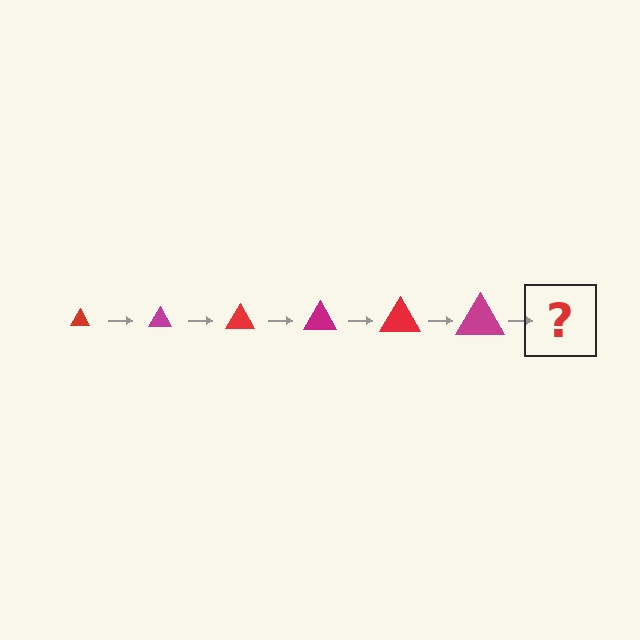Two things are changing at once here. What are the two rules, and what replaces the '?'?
The two rules are that the triangle grows larger each step and the color cycles through red and magenta. The '?' should be a red triangle, larger than the previous one.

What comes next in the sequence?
The next element should be a red triangle, larger than the previous one.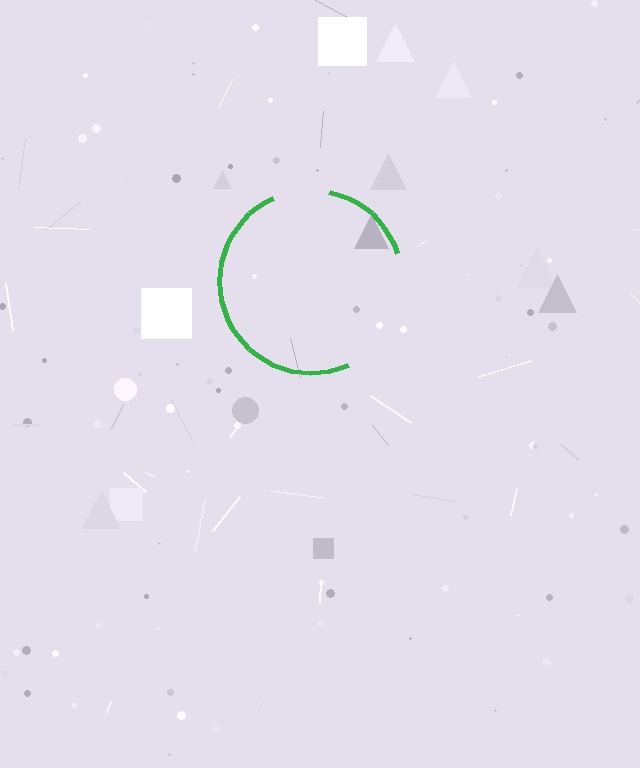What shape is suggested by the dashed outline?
The dashed outline suggests a circle.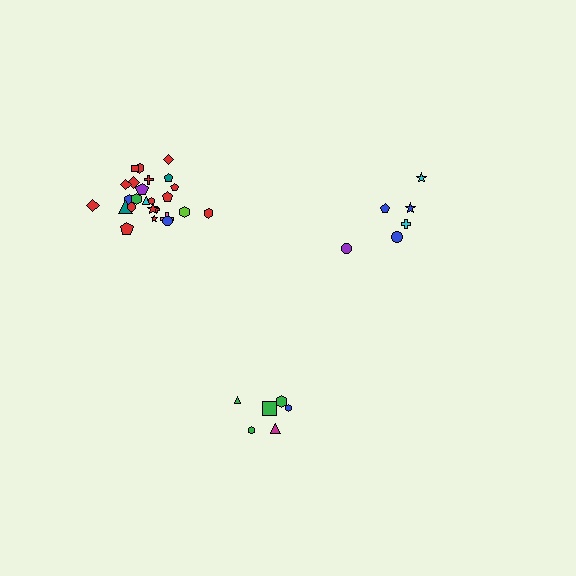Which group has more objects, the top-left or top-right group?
The top-left group.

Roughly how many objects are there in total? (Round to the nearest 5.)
Roughly 35 objects in total.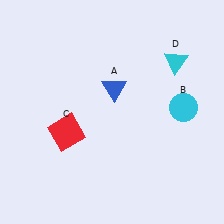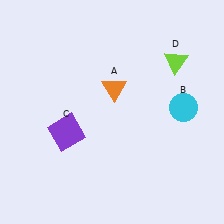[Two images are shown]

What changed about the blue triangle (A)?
In Image 1, A is blue. In Image 2, it changed to orange.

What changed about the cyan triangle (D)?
In Image 1, D is cyan. In Image 2, it changed to lime.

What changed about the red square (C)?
In Image 1, C is red. In Image 2, it changed to purple.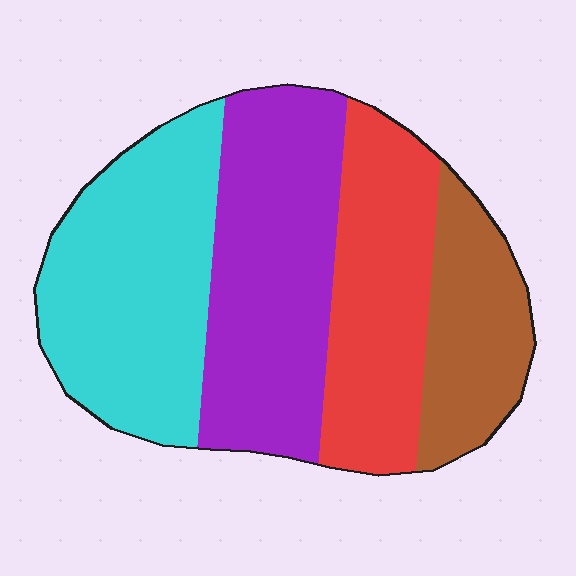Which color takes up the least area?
Brown, at roughly 15%.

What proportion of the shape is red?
Red takes up about one quarter (1/4) of the shape.